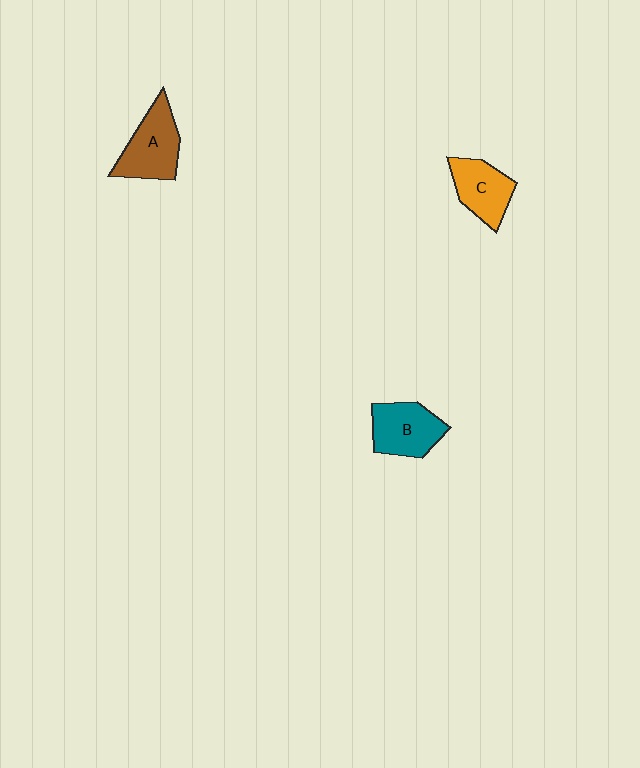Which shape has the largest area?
Shape A (brown).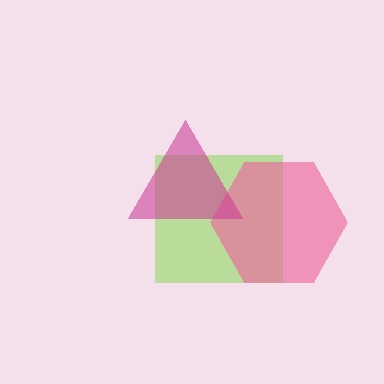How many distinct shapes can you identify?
There are 3 distinct shapes: a lime square, a pink hexagon, a magenta triangle.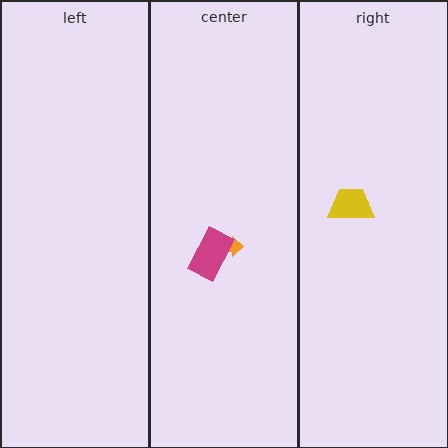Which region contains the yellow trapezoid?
The right region.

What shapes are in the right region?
The yellow trapezoid.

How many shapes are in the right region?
1.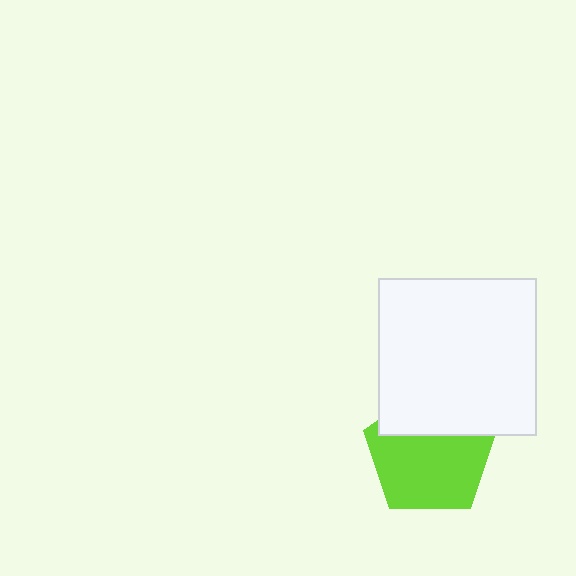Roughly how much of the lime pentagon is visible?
Most of it is visible (roughly 68%).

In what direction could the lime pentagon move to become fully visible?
The lime pentagon could move down. That would shift it out from behind the white square entirely.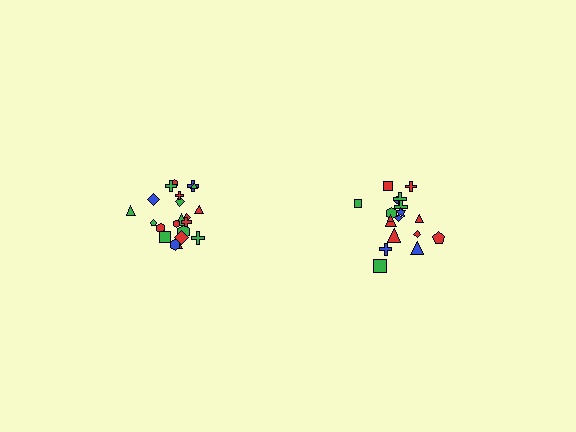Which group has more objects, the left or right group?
The left group.